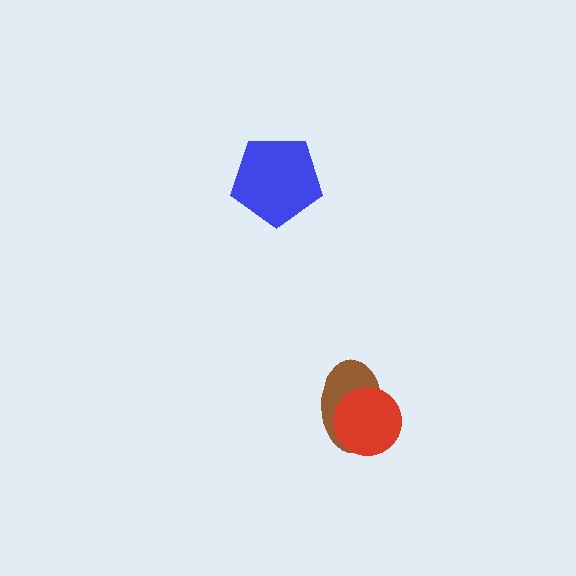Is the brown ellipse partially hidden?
Yes, it is partially covered by another shape.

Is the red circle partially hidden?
No, no other shape covers it.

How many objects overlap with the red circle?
1 object overlaps with the red circle.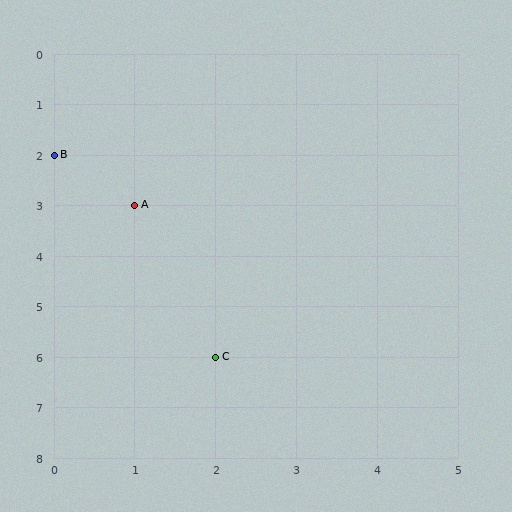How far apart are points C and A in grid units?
Points C and A are 1 column and 3 rows apart (about 3.2 grid units diagonally).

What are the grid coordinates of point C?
Point C is at grid coordinates (2, 6).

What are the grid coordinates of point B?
Point B is at grid coordinates (0, 2).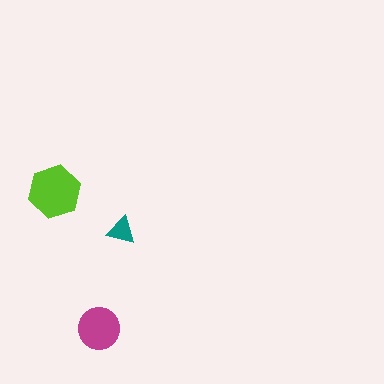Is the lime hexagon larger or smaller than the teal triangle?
Larger.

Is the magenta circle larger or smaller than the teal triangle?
Larger.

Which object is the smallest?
The teal triangle.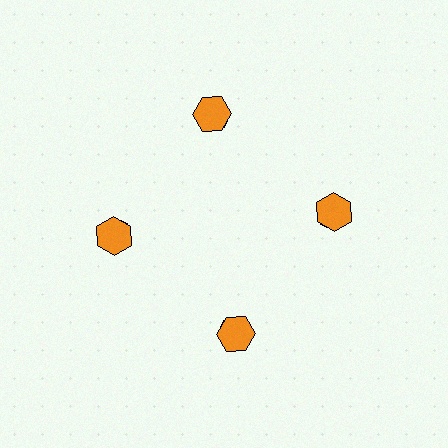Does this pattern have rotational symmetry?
Yes, this pattern has 4-fold rotational symmetry. It looks the same after rotating 90 degrees around the center.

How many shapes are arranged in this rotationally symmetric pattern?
There are 8 shapes, arranged in 4 groups of 2.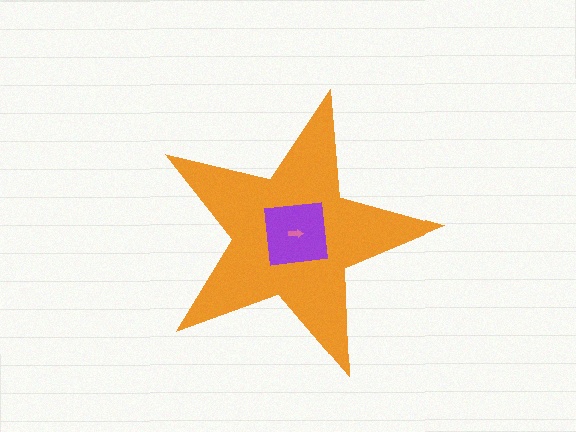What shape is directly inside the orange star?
The purple square.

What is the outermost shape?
The orange star.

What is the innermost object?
The pink arrow.